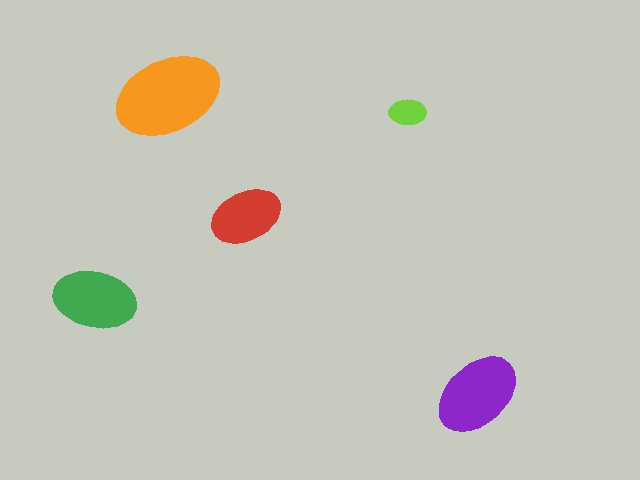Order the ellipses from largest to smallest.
the orange one, the purple one, the green one, the red one, the lime one.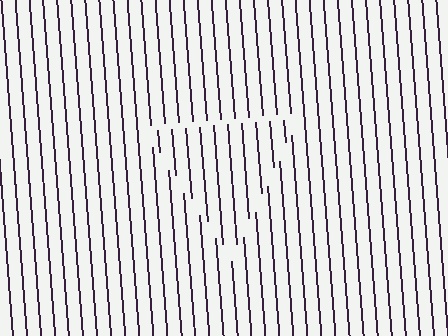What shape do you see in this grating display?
An illusory triangle. The interior of the shape contains the same grating, shifted by half a period — the contour is defined by the phase discontinuity where line-ends from the inner and outer gratings abut.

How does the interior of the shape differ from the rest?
The interior of the shape contains the same grating, shifted by half a period — the contour is defined by the phase discontinuity where line-ends from the inner and outer gratings abut.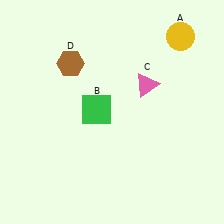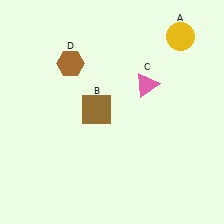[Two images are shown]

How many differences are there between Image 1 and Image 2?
There is 1 difference between the two images.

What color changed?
The square (B) changed from green in Image 1 to brown in Image 2.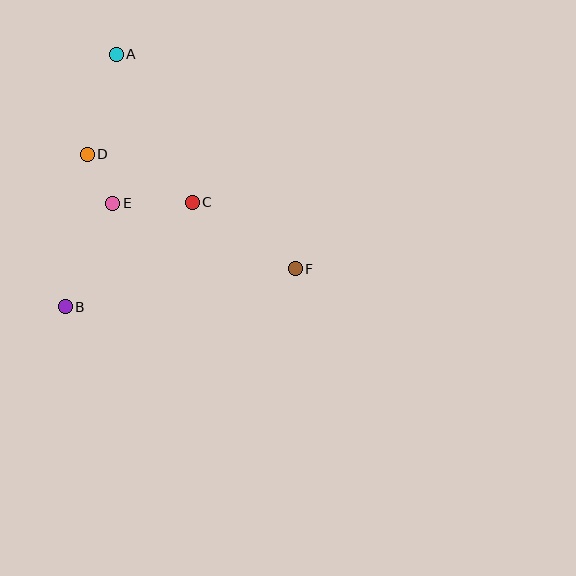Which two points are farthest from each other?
Points A and F are farthest from each other.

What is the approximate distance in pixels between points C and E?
The distance between C and E is approximately 79 pixels.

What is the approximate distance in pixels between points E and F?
The distance between E and F is approximately 194 pixels.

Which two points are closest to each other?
Points D and E are closest to each other.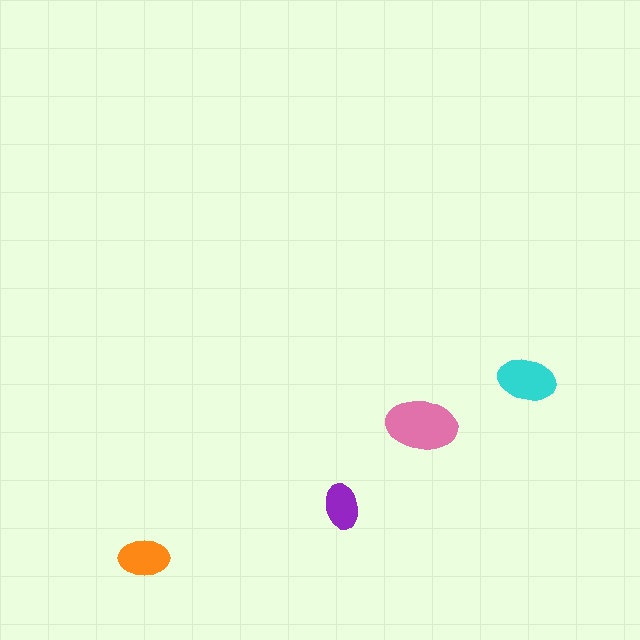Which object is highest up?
The cyan ellipse is topmost.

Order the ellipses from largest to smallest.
the pink one, the cyan one, the orange one, the purple one.